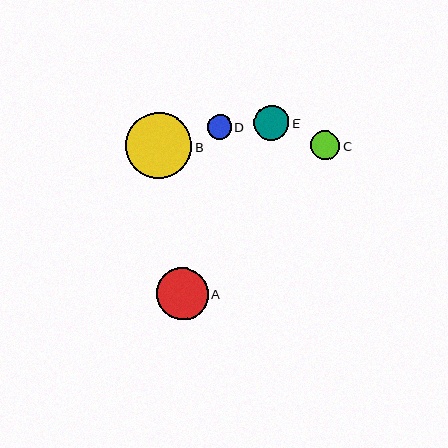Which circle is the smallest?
Circle D is the smallest with a size of approximately 24 pixels.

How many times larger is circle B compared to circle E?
Circle B is approximately 1.9 times the size of circle E.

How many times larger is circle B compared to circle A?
Circle B is approximately 1.3 times the size of circle A.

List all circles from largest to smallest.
From largest to smallest: B, A, E, C, D.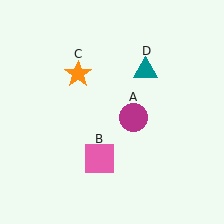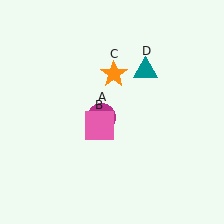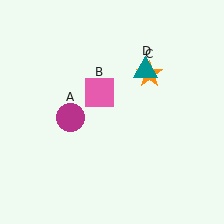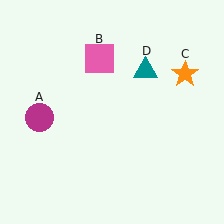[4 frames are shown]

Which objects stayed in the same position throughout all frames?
Teal triangle (object D) remained stationary.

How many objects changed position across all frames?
3 objects changed position: magenta circle (object A), pink square (object B), orange star (object C).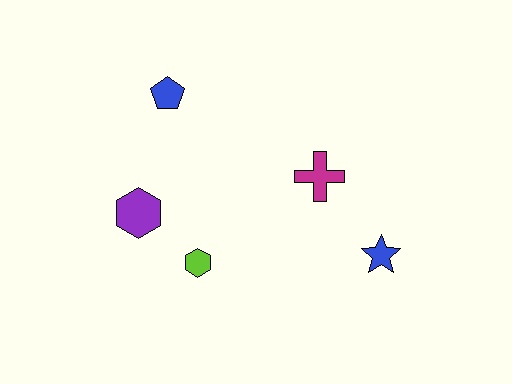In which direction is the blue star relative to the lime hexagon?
The blue star is to the right of the lime hexagon.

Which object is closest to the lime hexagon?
The purple hexagon is closest to the lime hexagon.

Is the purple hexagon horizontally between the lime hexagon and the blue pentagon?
No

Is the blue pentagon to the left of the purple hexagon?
No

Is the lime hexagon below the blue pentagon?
Yes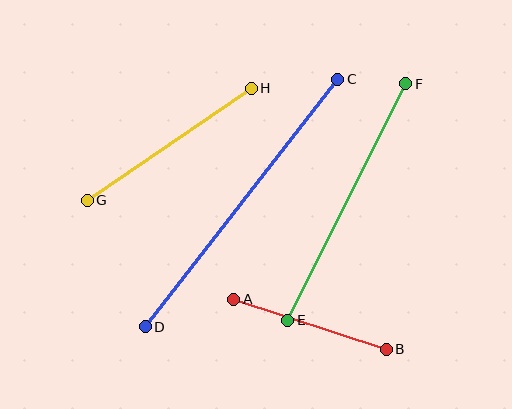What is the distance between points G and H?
The distance is approximately 199 pixels.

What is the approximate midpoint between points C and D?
The midpoint is at approximately (242, 203) pixels.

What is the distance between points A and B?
The distance is approximately 160 pixels.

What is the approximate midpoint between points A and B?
The midpoint is at approximately (310, 324) pixels.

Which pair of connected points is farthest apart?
Points C and D are farthest apart.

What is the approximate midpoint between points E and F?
The midpoint is at approximately (347, 202) pixels.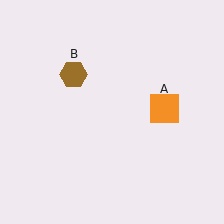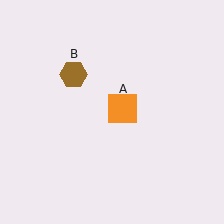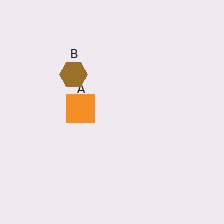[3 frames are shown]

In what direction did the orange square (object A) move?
The orange square (object A) moved left.